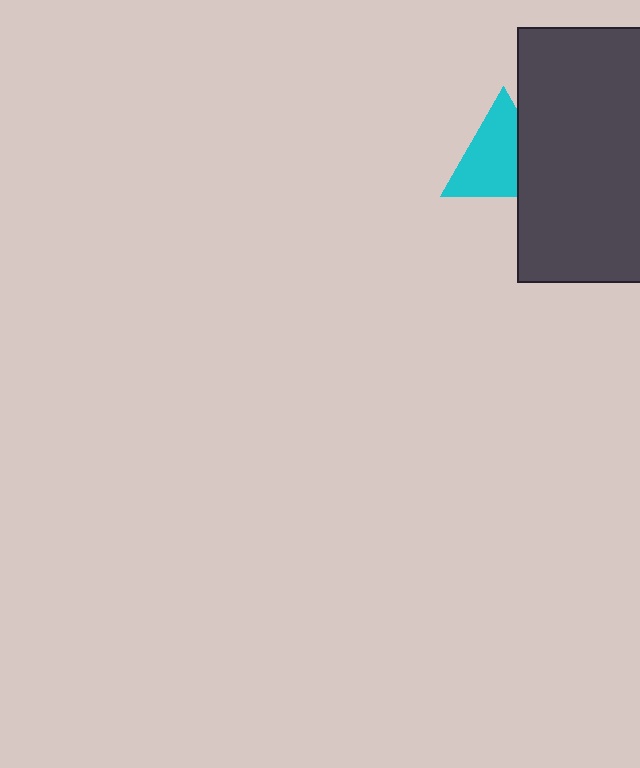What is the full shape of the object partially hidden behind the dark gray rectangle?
The partially hidden object is a cyan triangle.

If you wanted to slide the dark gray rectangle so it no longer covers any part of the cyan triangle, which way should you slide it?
Slide it right — that is the most direct way to separate the two shapes.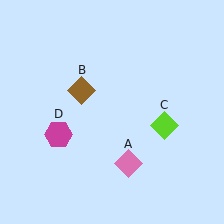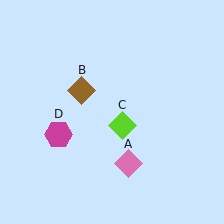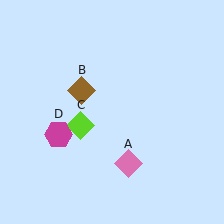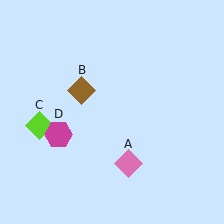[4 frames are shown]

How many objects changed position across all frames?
1 object changed position: lime diamond (object C).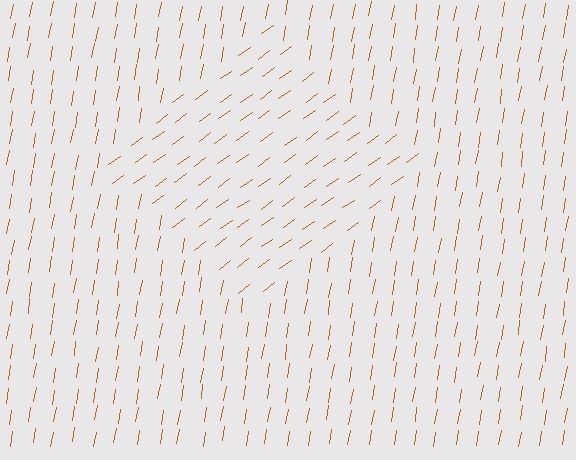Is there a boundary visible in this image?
Yes, there is a texture boundary formed by a change in line orientation.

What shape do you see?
I see a diamond.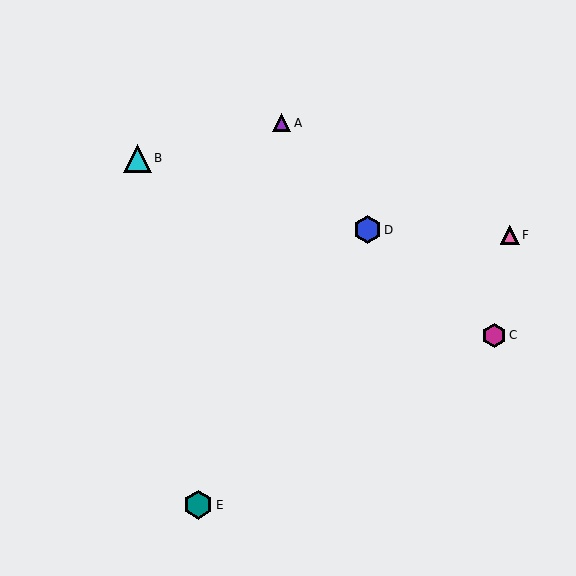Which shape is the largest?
The teal hexagon (labeled E) is the largest.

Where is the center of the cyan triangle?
The center of the cyan triangle is at (137, 159).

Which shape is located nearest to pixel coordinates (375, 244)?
The blue hexagon (labeled D) at (367, 230) is nearest to that location.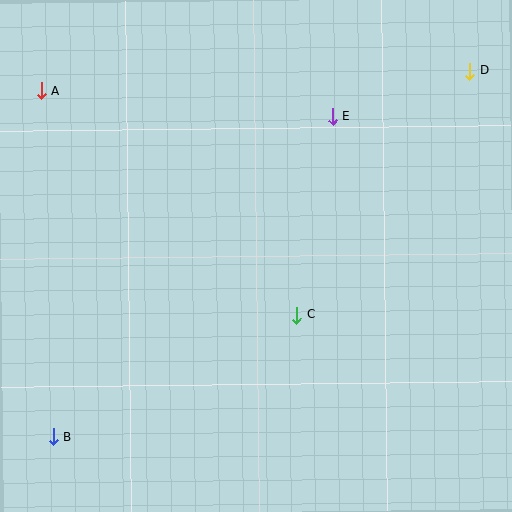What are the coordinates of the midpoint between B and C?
The midpoint between B and C is at (175, 376).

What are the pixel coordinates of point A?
Point A is at (41, 91).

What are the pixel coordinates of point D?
Point D is at (469, 71).